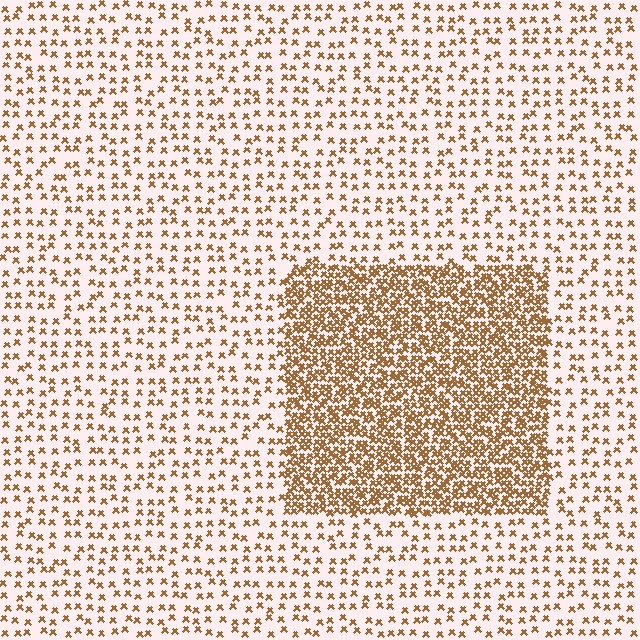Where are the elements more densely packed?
The elements are more densely packed inside the rectangle boundary.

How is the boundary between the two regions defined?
The boundary is defined by a change in element density (approximately 3.0x ratio). All elements are the same color, size, and shape.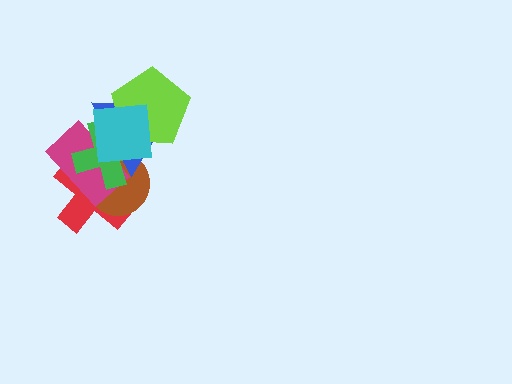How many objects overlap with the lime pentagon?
3 objects overlap with the lime pentagon.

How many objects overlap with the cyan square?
6 objects overlap with the cyan square.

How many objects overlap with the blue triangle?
6 objects overlap with the blue triangle.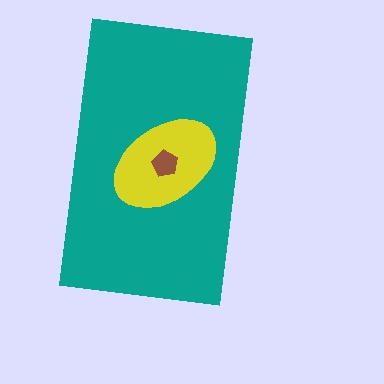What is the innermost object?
The brown pentagon.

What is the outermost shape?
The teal rectangle.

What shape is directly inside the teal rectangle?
The yellow ellipse.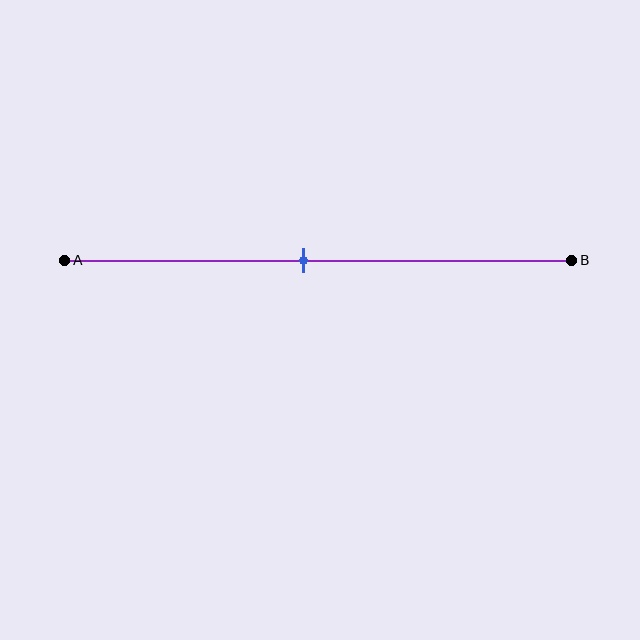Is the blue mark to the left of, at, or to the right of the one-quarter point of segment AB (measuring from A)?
The blue mark is to the right of the one-quarter point of segment AB.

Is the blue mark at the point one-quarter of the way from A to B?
No, the mark is at about 45% from A, not at the 25% one-quarter point.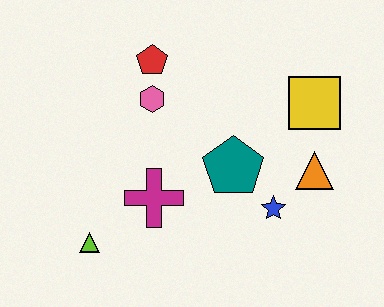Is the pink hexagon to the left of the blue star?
Yes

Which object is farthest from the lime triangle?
The yellow square is farthest from the lime triangle.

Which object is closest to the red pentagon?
The pink hexagon is closest to the red pentagon.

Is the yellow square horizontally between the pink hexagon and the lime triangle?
No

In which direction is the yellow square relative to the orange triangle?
The yellow square is above the orange triangle.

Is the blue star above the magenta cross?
No